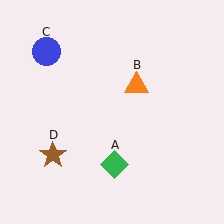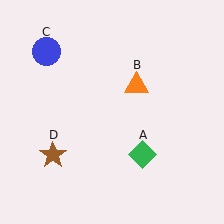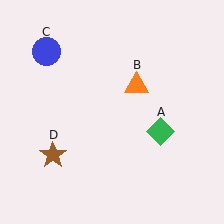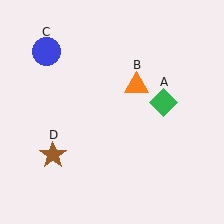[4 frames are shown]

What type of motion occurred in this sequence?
The green diamond (object A) rotated counterclockwise around the center of the scene.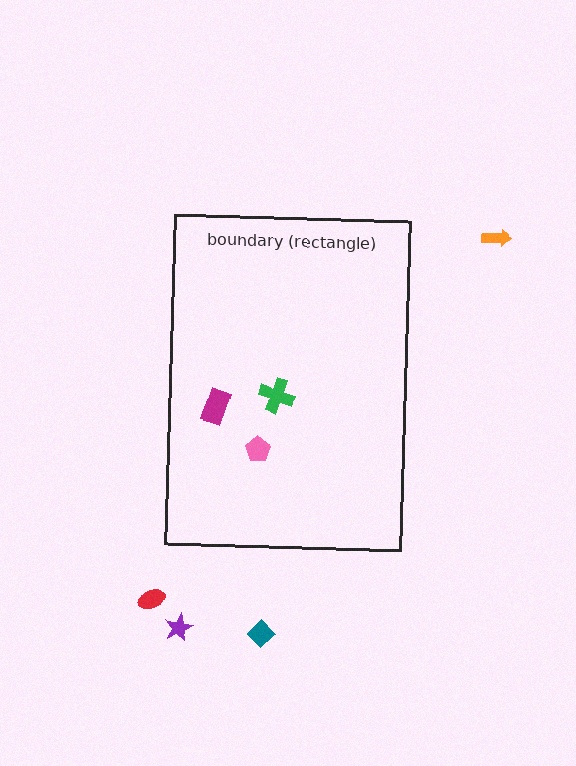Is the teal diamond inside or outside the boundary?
Outside.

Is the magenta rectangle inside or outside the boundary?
Inside.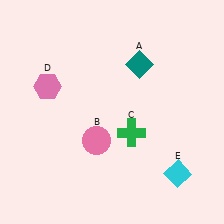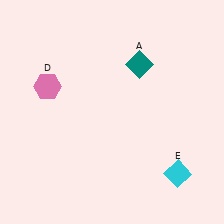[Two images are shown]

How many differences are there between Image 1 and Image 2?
There are 2 differences between the two images.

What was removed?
The green cross (C), the pink circle (B) were removed in Image 2.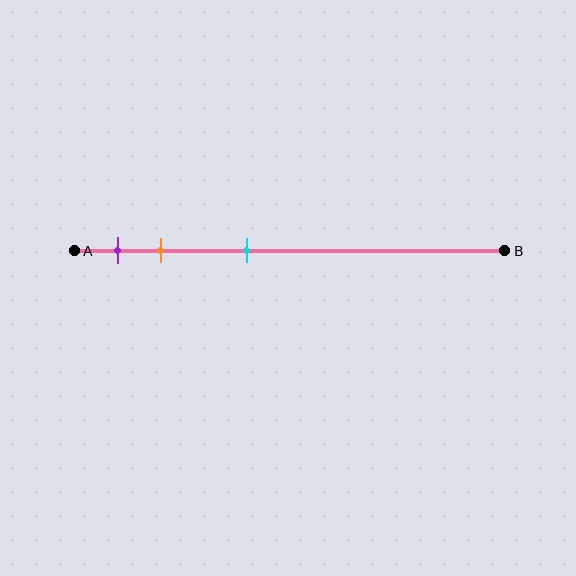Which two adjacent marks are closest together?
The purple and orange marks are the closest adjacent pair.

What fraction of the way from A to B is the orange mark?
The orange mark is approximately 20% (0.2) of the way from A to B.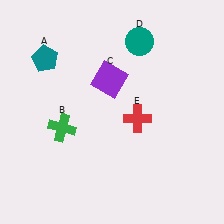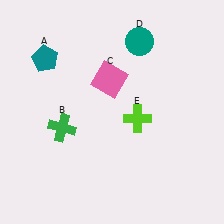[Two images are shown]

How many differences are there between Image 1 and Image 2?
There are 2 differences between the two images.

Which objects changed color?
C changed from purple to pink. E changed from red to lime.